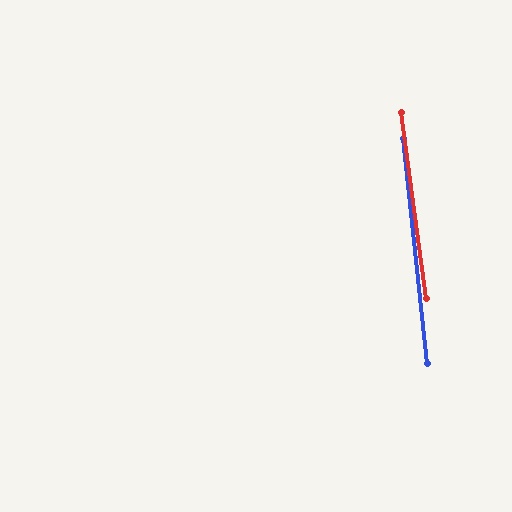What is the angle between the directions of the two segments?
Approximately 2 degrees.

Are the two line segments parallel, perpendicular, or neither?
Parallel — their directions differ by only 1.7°.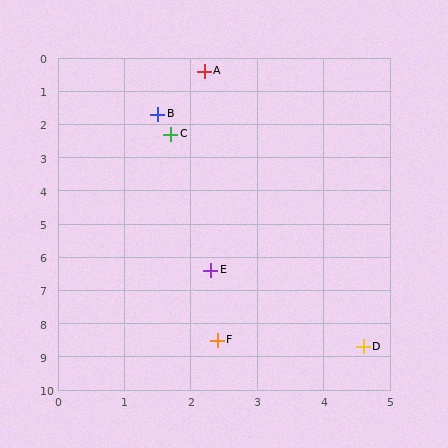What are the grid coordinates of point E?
Point E is at approximately (2.3, 6.4).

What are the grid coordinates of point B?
Point B is at approximately (1.5, 1.7).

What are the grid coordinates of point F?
Point F is at approximately (2.4, 8.5).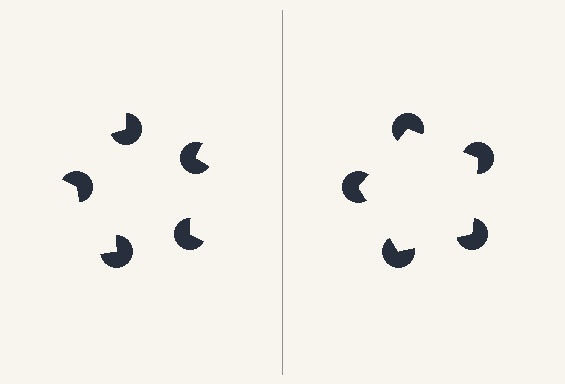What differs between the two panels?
The pac-man discs are positioned identically on both sides; only the wedge orientations differ. On the right they align to a pentagon; on the left they are misaligned.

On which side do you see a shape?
An illusory pentagon appears on the right side. On the left side the wedge cuts are rotated, so no coherent shape forms.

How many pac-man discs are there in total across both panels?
10 — 5 on each side.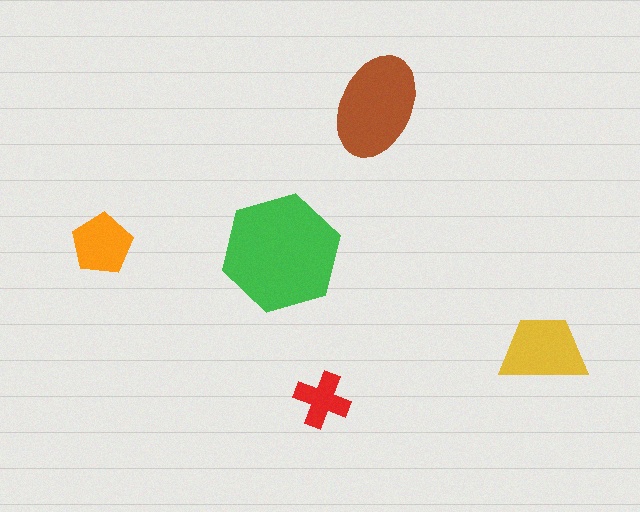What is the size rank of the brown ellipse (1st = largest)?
2nd.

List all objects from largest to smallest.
The green hexagon, the brown ellipse, the yellow trapezoid, the orange pentagon, the red cross.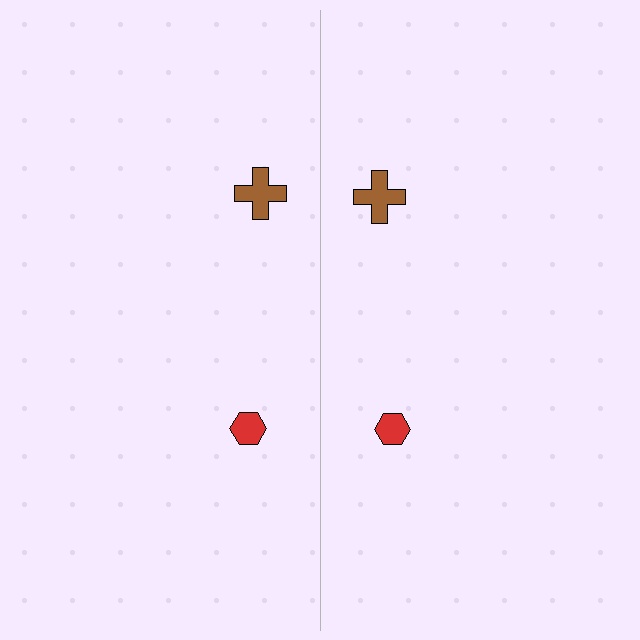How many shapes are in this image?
There are 4 shapes in this image.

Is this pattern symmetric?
Yes, this pattern has bilateral (reflection) symmetry.